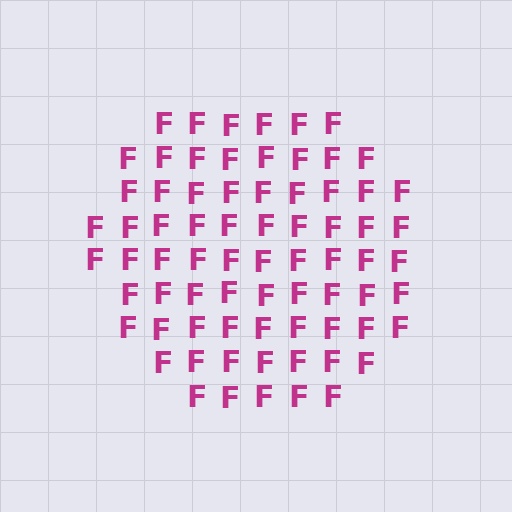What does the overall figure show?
The overall figure shows a circle.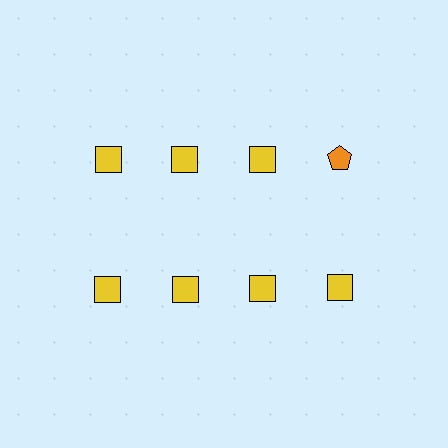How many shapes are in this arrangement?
There are 8 shapes arranged in a grid pattern.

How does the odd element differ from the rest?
It differs in both color (orange instead of yellow) and shape (pentagon instead of square).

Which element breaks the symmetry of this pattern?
The orange pentagon in the top row, second from right column breaks the symmetry. All other shapes are yellow squares.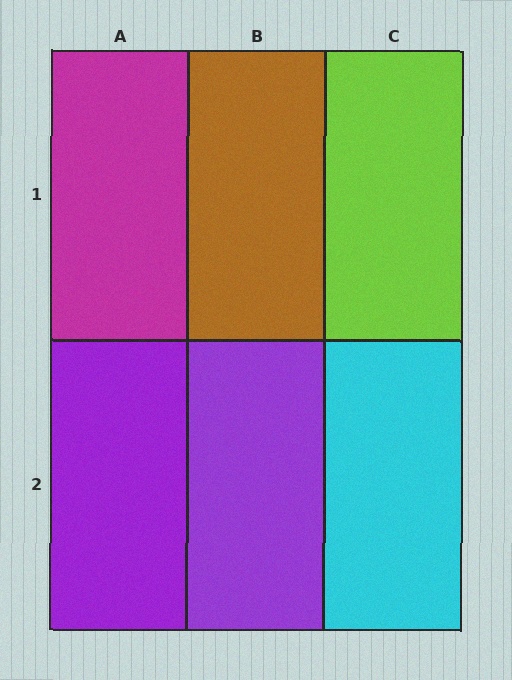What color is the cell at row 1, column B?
Brown.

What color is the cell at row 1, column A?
Magenta.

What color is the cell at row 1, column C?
Lime.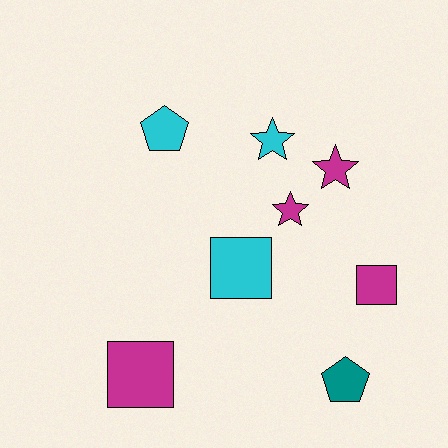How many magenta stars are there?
There are 2 magenta stars.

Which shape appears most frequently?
Square, with 3 objects.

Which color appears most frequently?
Magenta, with 4 objects.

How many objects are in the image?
There are 8 objects.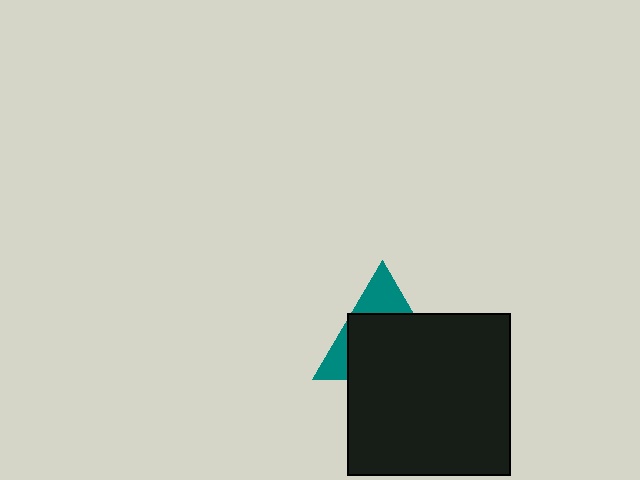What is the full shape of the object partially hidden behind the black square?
The partially hidden object is a teal triangle.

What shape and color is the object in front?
The object in front is a black square.